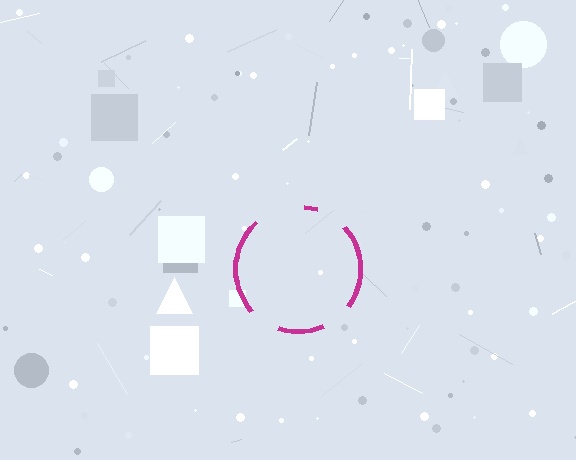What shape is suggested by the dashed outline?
The dashed outline suggests a circle.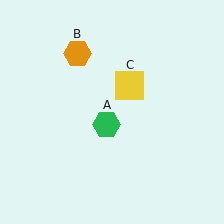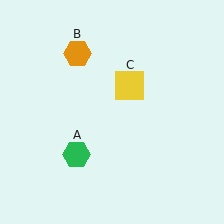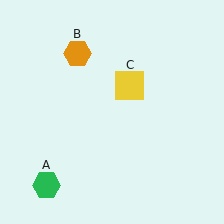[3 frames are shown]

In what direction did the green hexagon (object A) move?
The green hexagon (object A) moved down and to the left.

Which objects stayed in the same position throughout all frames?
Orange hexagon (object B) and yellow square (object C) remained stationary.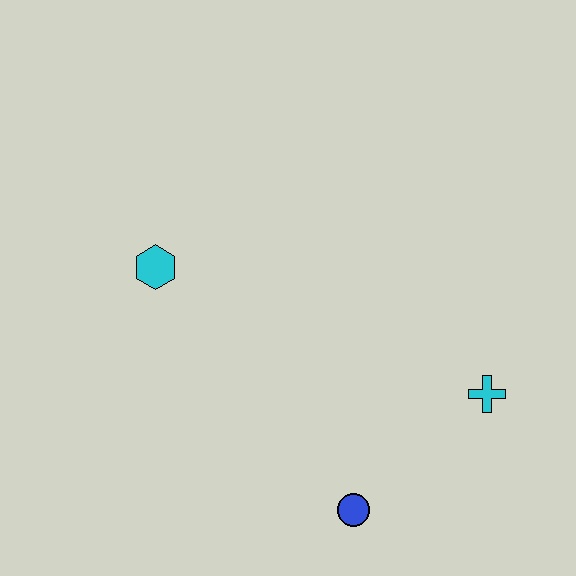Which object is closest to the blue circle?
The cyan cross is closest to the blue circle.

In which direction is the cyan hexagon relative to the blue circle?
The cyan hexagon is above the blue circle.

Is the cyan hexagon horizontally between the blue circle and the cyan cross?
No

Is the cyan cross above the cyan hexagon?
No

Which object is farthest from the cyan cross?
The cyan hexagon is farthest from the cyan cross.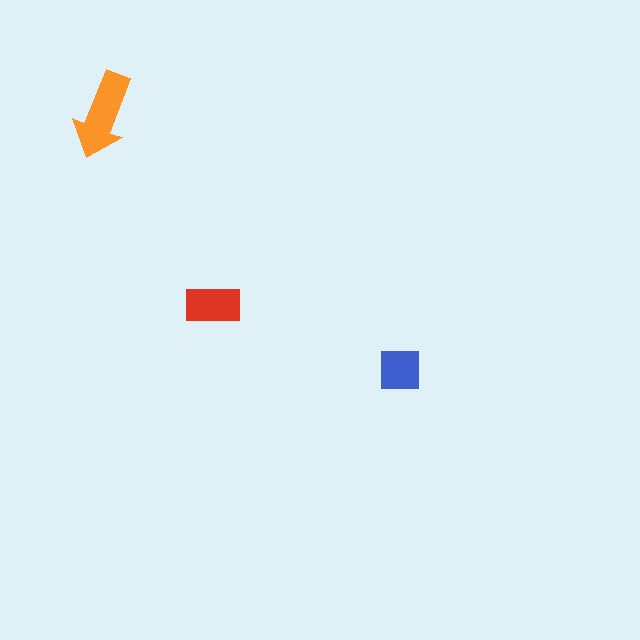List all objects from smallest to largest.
The blue square, the red rectangle, the orange arrow.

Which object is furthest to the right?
The blue square is rightmost.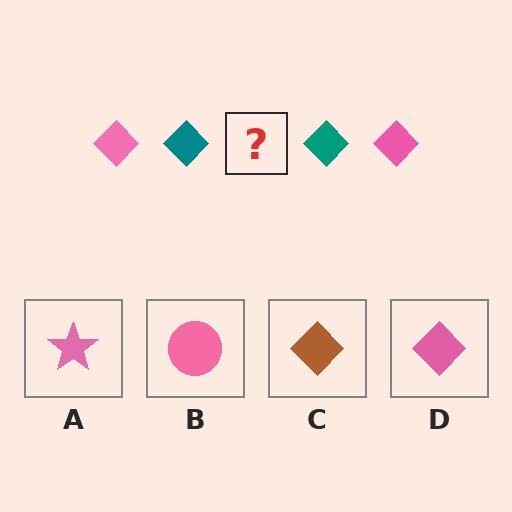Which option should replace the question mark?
Option D.